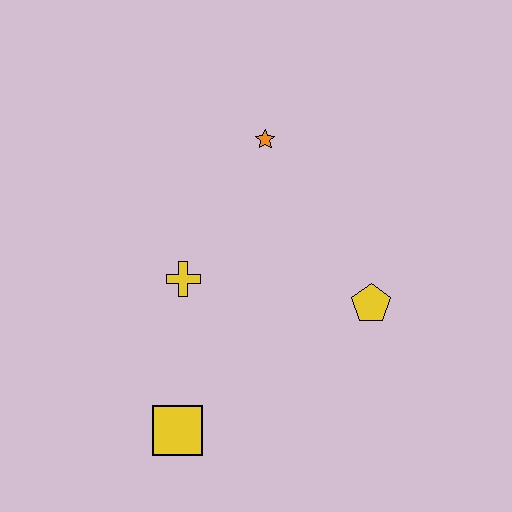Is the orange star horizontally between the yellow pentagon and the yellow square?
Yes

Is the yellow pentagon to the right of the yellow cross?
Yes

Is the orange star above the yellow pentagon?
Yes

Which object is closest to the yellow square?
The yellow cross is closest to the yellow square.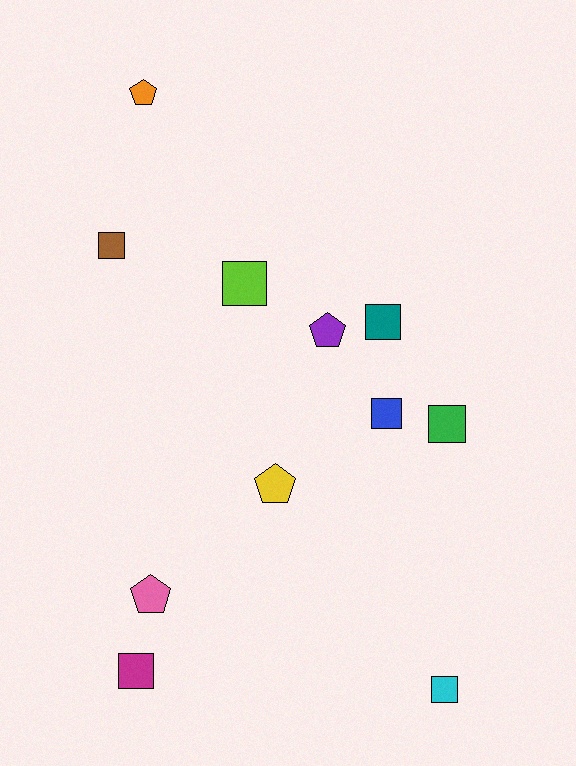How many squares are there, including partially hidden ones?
There are 7 squares.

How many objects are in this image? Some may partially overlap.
There are 11 objects.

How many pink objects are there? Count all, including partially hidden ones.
There is 1 pink object.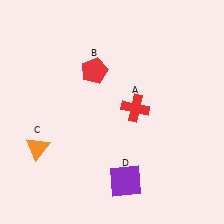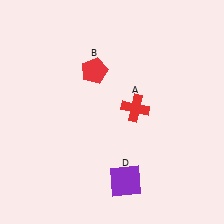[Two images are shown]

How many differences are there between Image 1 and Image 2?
There is 1 difference between the two images.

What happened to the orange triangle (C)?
The orange triangle (C) was removed in Image 2. It was in the bottom-left area of Image 1.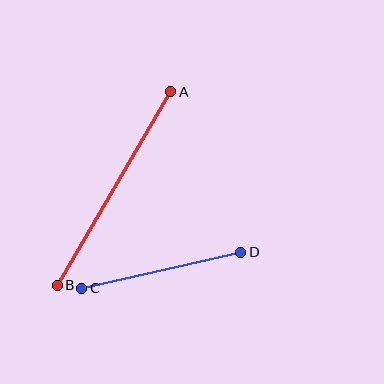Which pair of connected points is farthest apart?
Points A and B are farthest apart.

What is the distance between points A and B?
The distance is approximately 224 pixels.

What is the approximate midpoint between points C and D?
The midpoint is at approximately (161, 270) pixels.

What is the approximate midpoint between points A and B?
The midpoint is at approximately (114, 188) pixels.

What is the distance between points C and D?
The distance is approximately 163 pixels.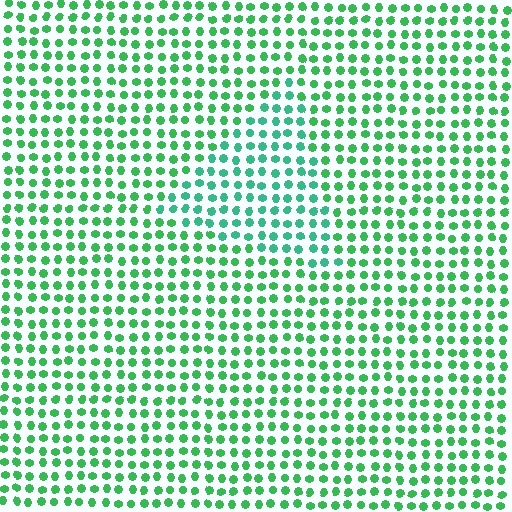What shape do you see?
I see a triangle.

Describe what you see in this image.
The image is filled with small green elements in a uniform arrangement. A triangle-shaped region is visible where the elements are tinted to a slightly different hue, forming a subtle color boundary.